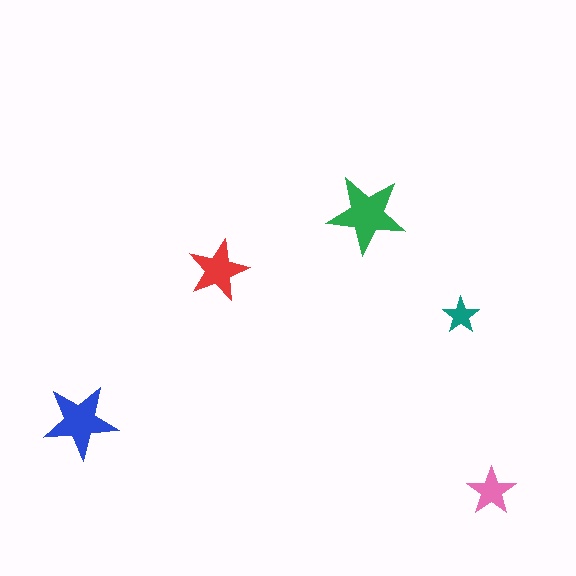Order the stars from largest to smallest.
the green one, the blue one, the red one, the pink one, the teal one.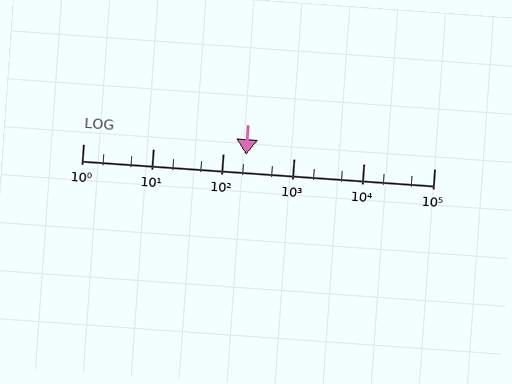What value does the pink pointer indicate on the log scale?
The pointer indicates approximately 210.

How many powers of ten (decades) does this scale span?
The scale spans 5 decades, from 1 to 100000.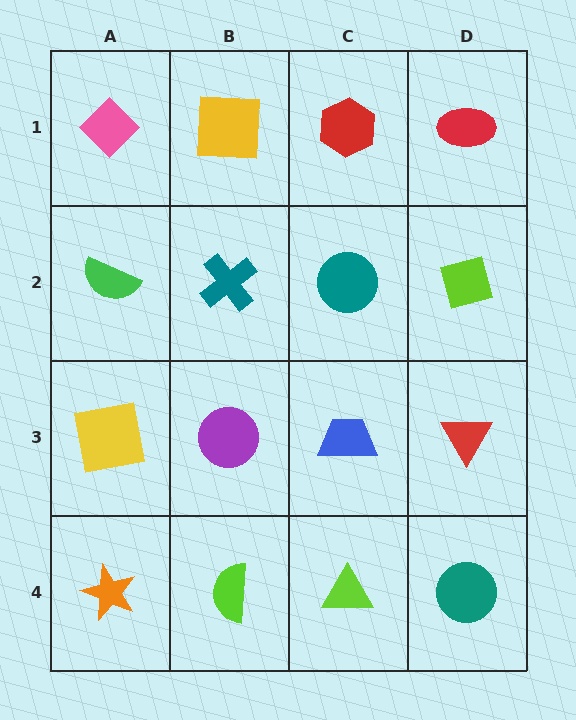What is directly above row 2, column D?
A red ellipse.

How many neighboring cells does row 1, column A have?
2.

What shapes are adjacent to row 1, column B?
A teal cross (row 2, column B), a pink diamond (row 1, column A), a red hexagon (row 1, column C).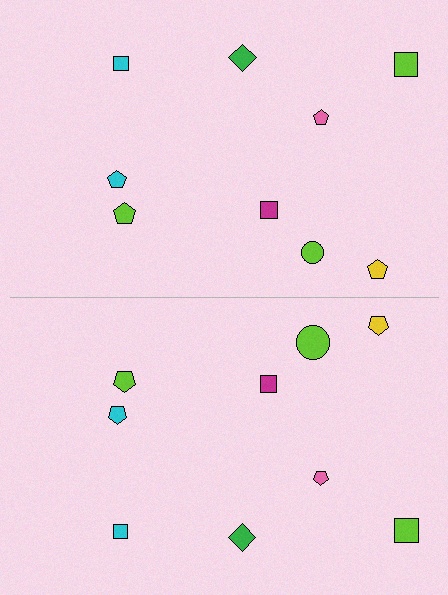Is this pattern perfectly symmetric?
No, the pattern is not perfectly symmetric. The lime circle on the bottom side has a different size than its mirror counterpart.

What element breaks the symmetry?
The lime circle on the bottom side has a different size than its mirror counterpart.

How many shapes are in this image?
There are 18 shapes in this image.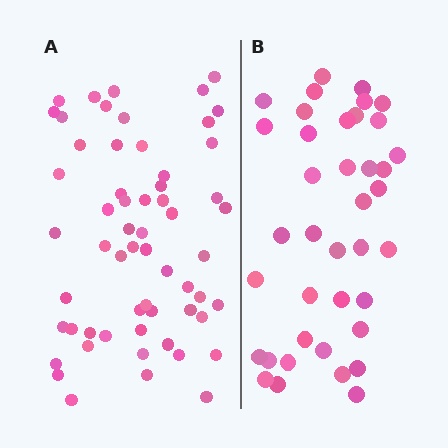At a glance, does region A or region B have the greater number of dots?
Region A (the left region) has more dots.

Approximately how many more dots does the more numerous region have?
Region A has approximately 20 more dots than region B.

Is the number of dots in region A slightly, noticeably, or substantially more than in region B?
Region A has substantially more. The ratio is roughly 1.5 to 1.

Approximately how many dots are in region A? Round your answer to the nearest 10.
About 60 dots. (The exact count is 59, which rounds to 60.)